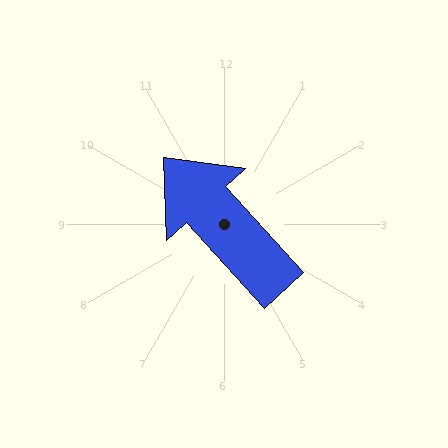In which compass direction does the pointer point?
Northwest.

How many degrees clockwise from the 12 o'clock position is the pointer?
Approximately 318 degrees.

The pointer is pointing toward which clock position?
Roughly 11 o'clock.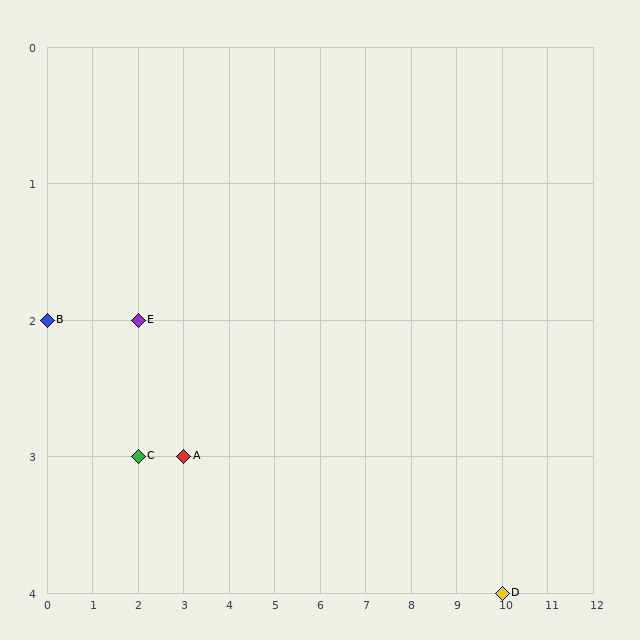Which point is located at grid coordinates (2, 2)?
Point E is at (2, 2).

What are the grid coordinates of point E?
Point E is at grid coordinates (2, 2).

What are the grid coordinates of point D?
Point D is at grid coordinates (10, 4).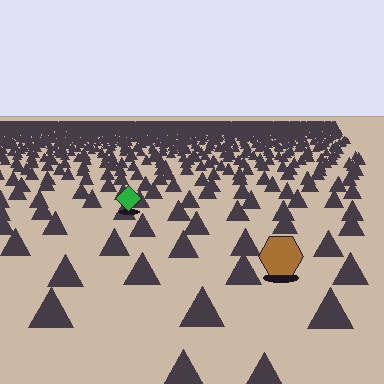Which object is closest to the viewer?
The brown hexagon is closest. The texture marks near it are larger and more spread out.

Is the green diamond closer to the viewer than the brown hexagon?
No. The brown hexagon is closer — you can tell from the texture gradient: the ground texture is coarser near it.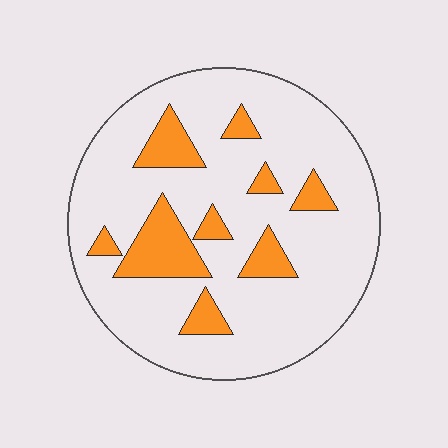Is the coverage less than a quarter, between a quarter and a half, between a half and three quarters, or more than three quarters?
Less than a quarter.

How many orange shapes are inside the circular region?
9.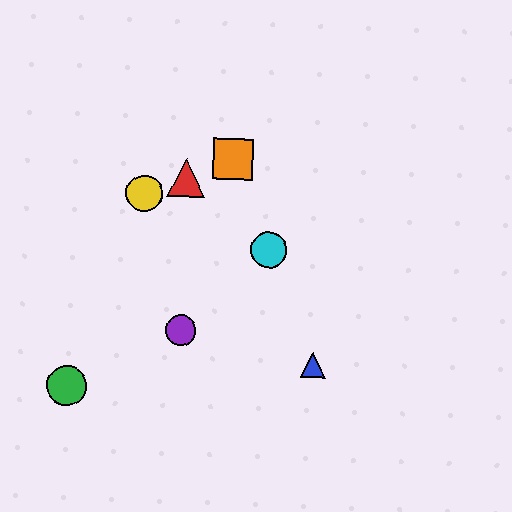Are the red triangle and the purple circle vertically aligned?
Yes, both are at x≈186.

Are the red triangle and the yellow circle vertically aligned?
No, the red triangle is at x≈186 and the yellow circle is at x≈144.